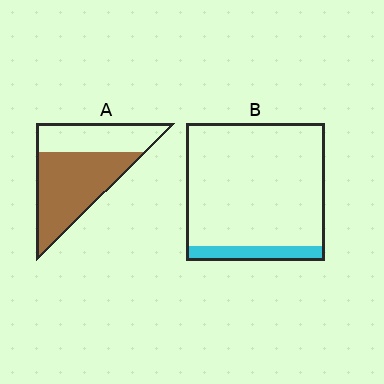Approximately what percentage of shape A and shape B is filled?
A is approximately 60% and B is approximately 10%.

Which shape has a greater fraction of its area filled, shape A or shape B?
Shape A.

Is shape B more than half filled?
No.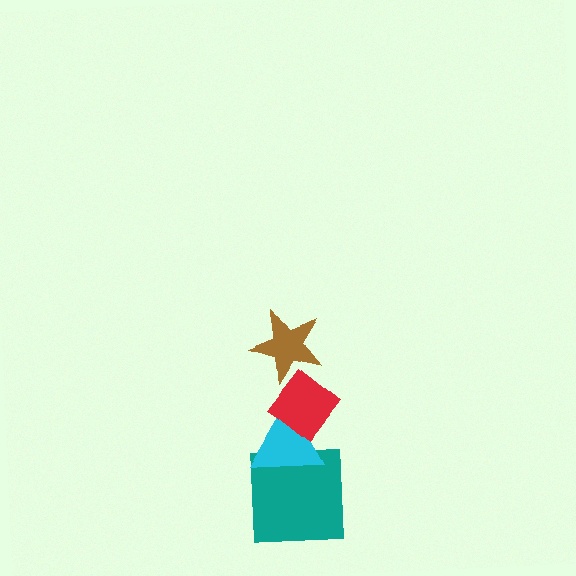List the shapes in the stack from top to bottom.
From top to bottom: the brown star, the red diamond, the cyan triangle, the teal square.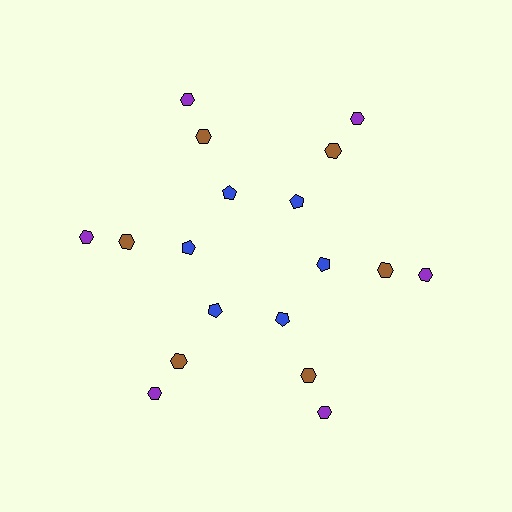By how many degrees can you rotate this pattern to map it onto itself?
The pattern maps onto itself every 60 degrees of rotation.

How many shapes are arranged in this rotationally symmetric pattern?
There are 18 shapes, arranged in 6 groups of 3.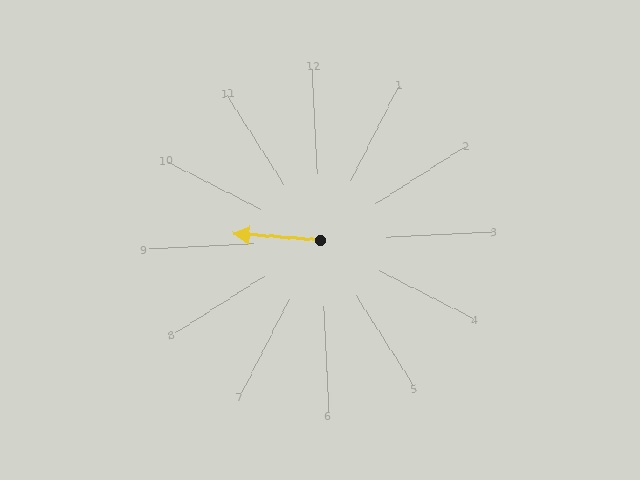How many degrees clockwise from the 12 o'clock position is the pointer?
Approximately 277 degrees.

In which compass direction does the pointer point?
West.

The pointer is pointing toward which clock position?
Roughly 9 o'clock.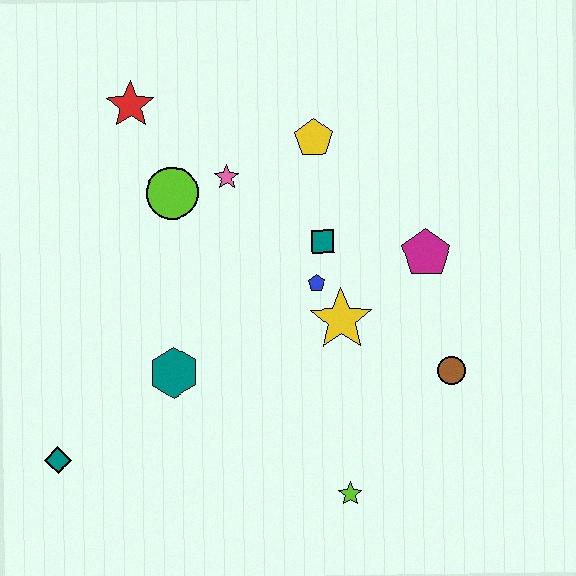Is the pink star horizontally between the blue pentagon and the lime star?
No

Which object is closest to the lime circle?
The pink star is closest to the lime circle.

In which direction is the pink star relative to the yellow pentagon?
The pink star is to the left of the yellow pentagon.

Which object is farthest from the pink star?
The lime star is farthest from the pink star.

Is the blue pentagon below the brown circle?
No